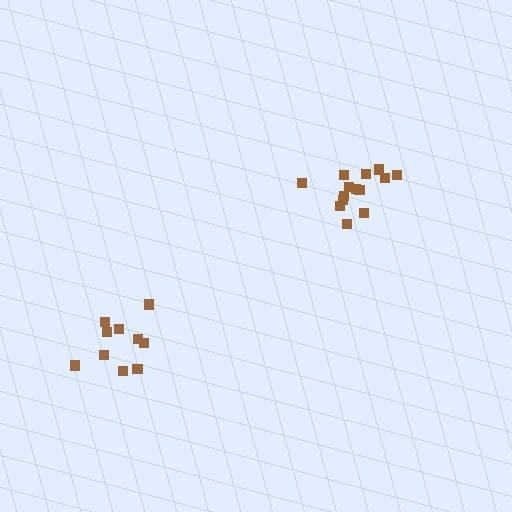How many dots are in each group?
Group 1: 10 dots, Group 2: 14 dots (24 total).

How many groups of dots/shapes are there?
There are 2 groups.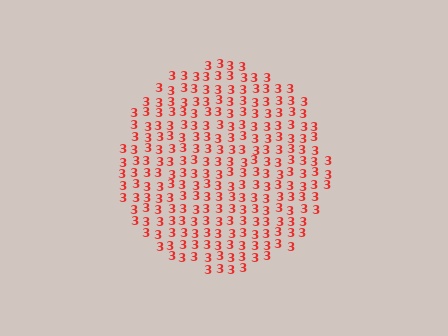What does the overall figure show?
The overall figure shows a circle.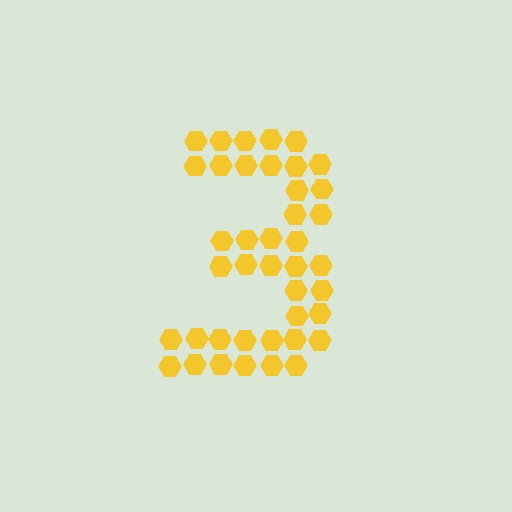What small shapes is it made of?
It is made of small hexagons.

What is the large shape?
The large shape is the digit 3.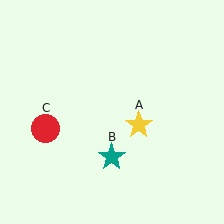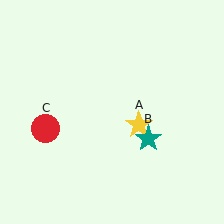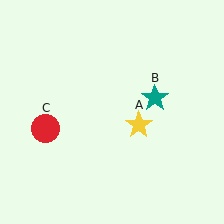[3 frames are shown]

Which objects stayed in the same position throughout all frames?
Yellow star (object A) and red circle (object C) remained stationary.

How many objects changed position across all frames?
1 object changed position: teal star (object B).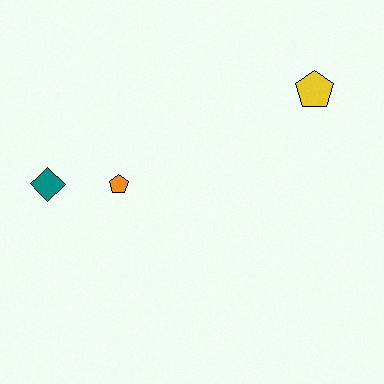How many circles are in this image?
There are no circles.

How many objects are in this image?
There are 3 objects.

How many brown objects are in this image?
There are no brown objects.